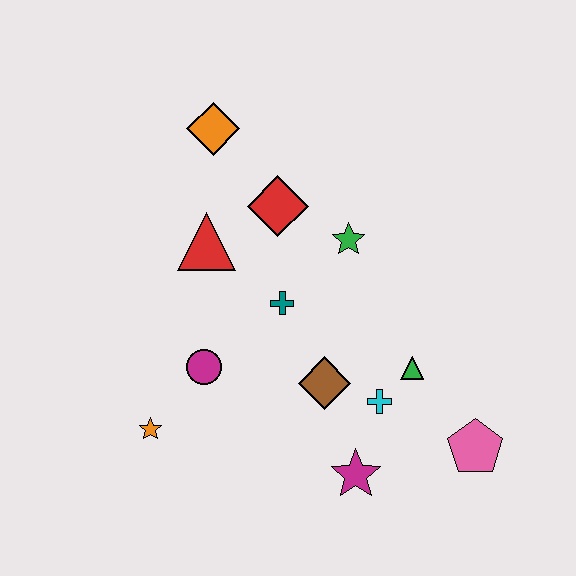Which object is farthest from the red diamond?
The pink pentagon is farthest from the red diamond.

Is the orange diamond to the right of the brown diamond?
No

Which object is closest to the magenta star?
The cyan cross is closest to the magenta star.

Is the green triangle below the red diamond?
Yes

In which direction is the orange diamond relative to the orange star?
The orange diamond is above the orange star.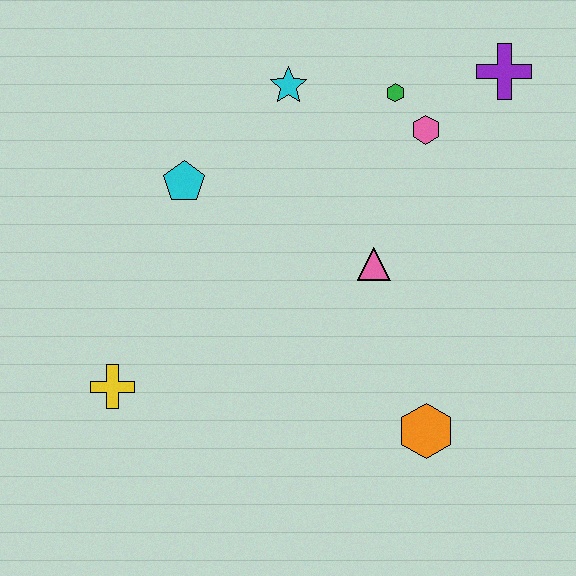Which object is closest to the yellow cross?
The cyan pentagon is closest to the yellow cross.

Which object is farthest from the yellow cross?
The purple cross is farthest from the yellow cross.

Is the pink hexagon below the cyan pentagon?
No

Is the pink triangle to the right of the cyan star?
Yes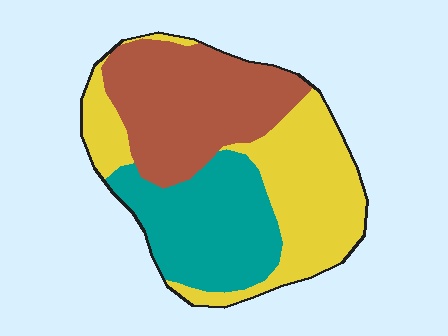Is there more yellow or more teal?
Yellow.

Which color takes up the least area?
Teal, at roughly 30%.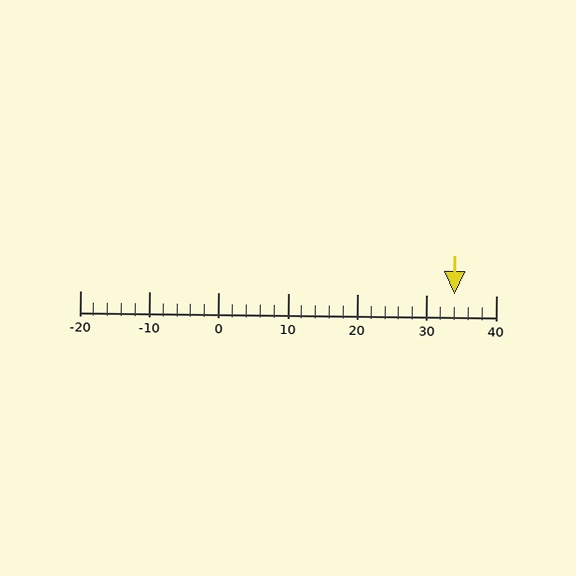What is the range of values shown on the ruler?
The ruler shows values from -20 to 40.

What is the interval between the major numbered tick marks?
The major tick marks are spaced 10 units apart.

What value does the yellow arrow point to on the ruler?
The yellow arrow points to approximately 34.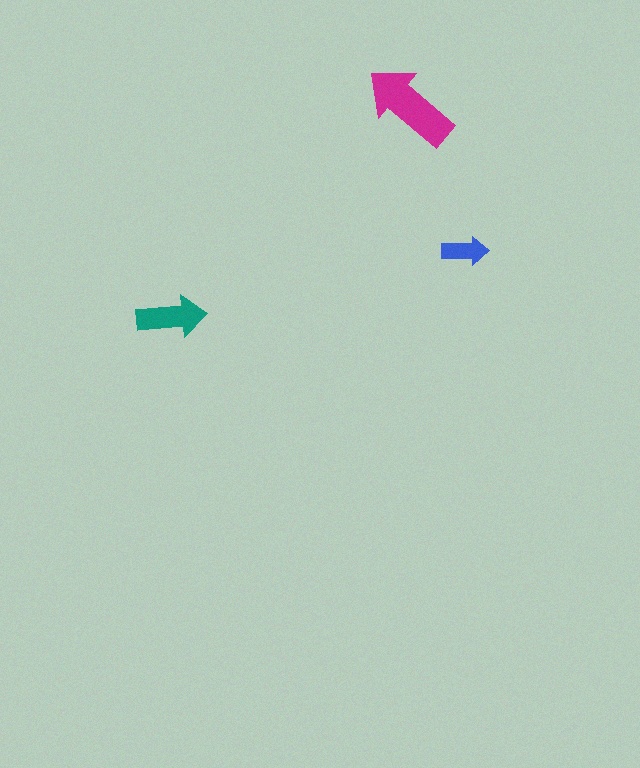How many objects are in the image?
There are 3 objects in the image.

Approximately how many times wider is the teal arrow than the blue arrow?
About 1.5 times wider.